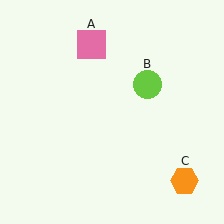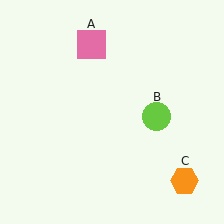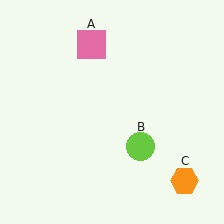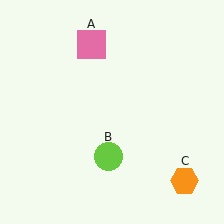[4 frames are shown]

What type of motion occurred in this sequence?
The lime circle (object B) rotated clockwise around the center of the scene.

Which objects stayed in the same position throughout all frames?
Pink square (object A) and orange hexagon (object C) remained stationary.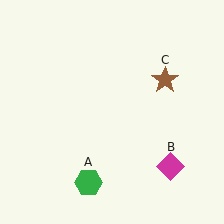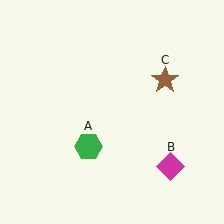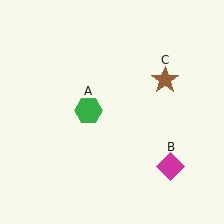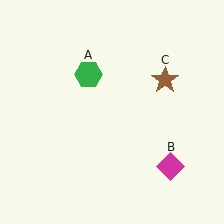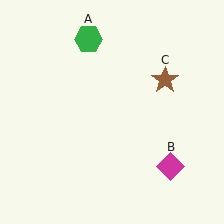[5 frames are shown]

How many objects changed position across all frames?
1 object changed position: green hexagon (object A).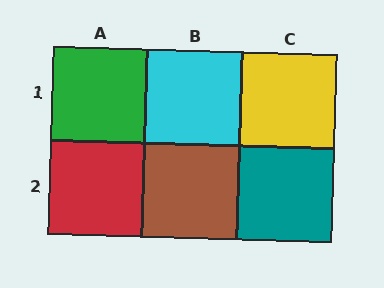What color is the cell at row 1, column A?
Green.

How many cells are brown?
1 cell is brown.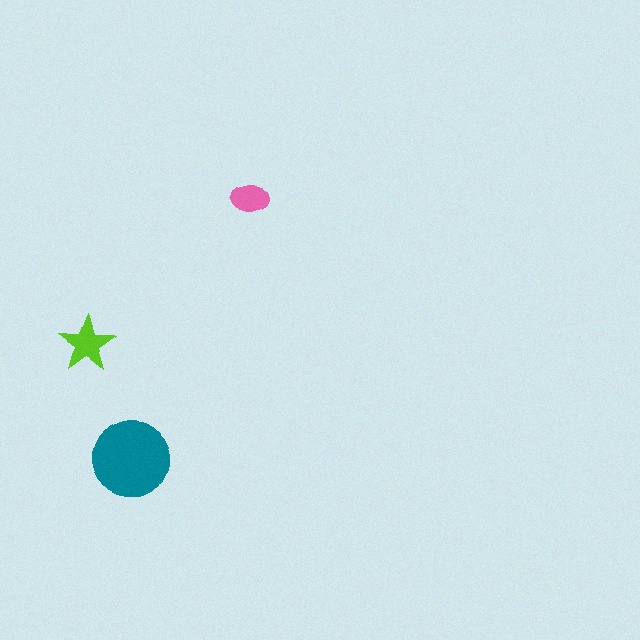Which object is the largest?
The teal circle.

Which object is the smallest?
The pink ellipse.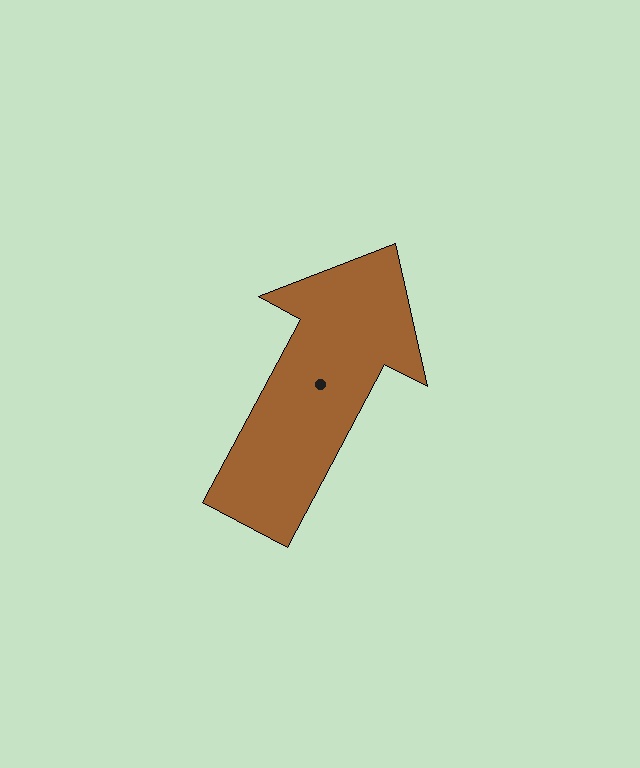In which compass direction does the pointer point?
Northeast.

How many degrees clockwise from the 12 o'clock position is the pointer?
Approximately 28 degrees.